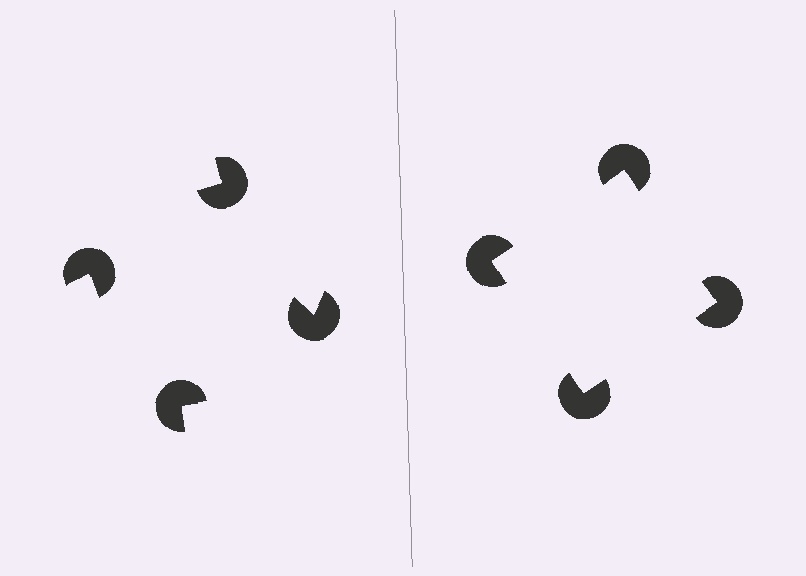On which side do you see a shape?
An illusory square appears on the right side. On the left side the wedge cuts are rotated, so no coherent shape forms.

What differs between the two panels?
The pac-man discs are positioned identically on both sides; only the wedge orientations differ. On the right they align to a square; on the left they are misaligned.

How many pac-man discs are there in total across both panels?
8 — 4 on each side.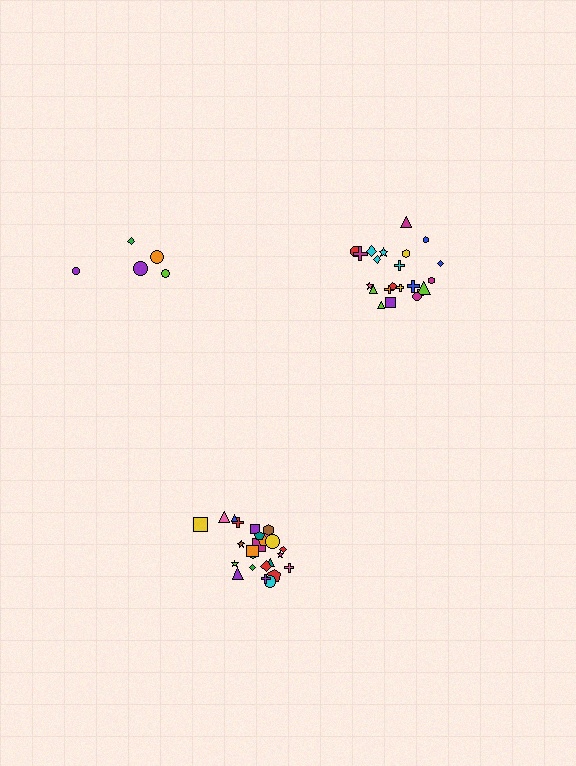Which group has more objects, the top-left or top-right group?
The top-right group.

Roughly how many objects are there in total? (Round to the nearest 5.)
Roughly 50 objects in total.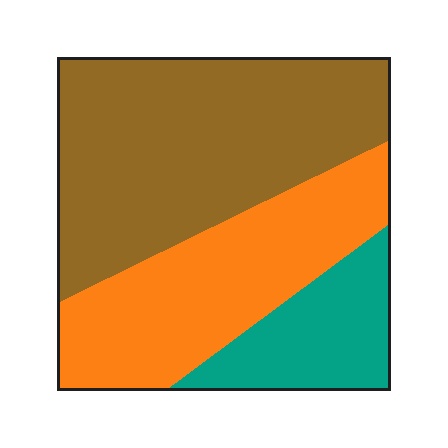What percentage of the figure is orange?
Orange covers roughly 35% of the figure.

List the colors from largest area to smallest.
From largest to smallest: brown, orange, teal.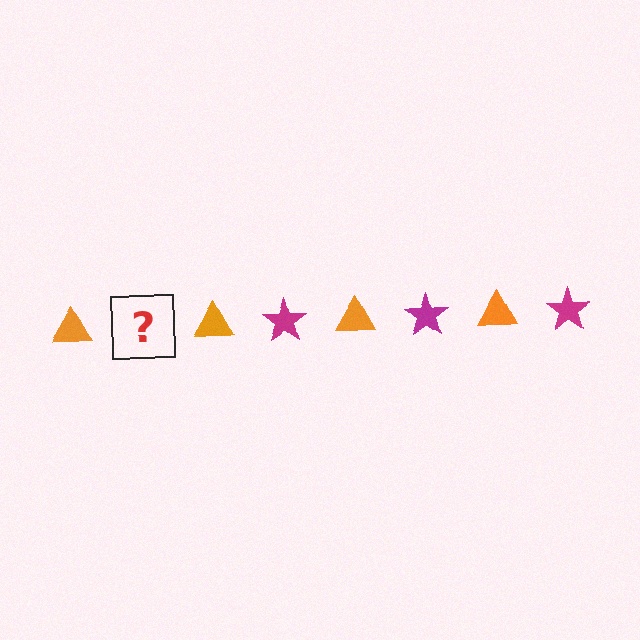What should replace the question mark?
The question mark should be replaced with a magenta star.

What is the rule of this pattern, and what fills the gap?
The rule is that the pattern alternates between orange triangle and magenta star. The gap should be filled with a magenta star.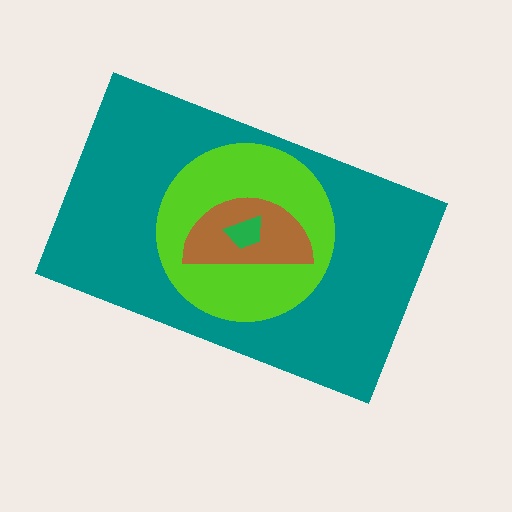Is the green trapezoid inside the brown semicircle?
Yes.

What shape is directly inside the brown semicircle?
The green trapezoid.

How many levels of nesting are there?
4.